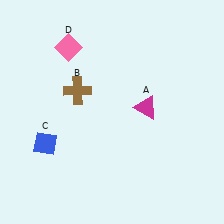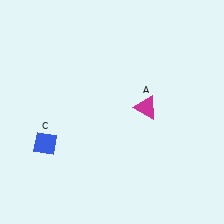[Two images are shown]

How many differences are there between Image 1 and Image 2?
There are 2 differences between the two images.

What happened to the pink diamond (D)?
The pink diamond (D) was removed in Image 2. It was in the top-left area of Image 1.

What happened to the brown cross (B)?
The brown cross (B) was removed in Image 2. It was in the top-left area of Image 1.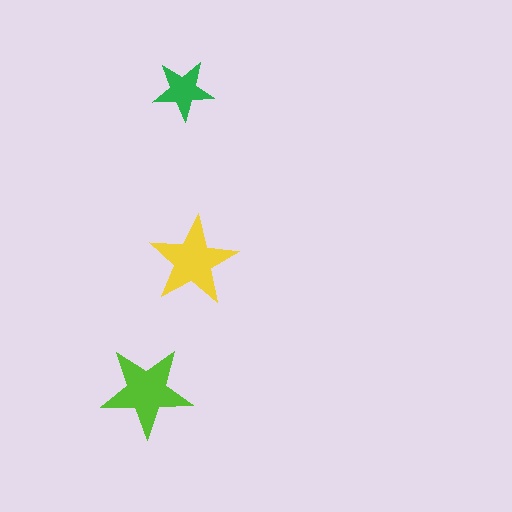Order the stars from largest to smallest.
the lime one, the yellow one, the green one.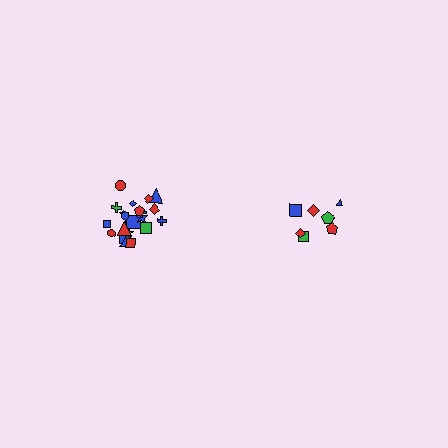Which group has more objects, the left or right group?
The left group.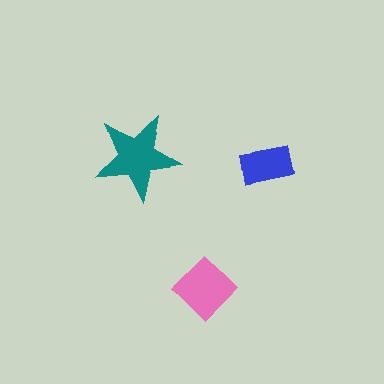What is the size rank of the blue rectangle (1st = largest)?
3rd.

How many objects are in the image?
There are 3 objects in the image.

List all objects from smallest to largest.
The blue rectangle, the pink diamond, the teal star.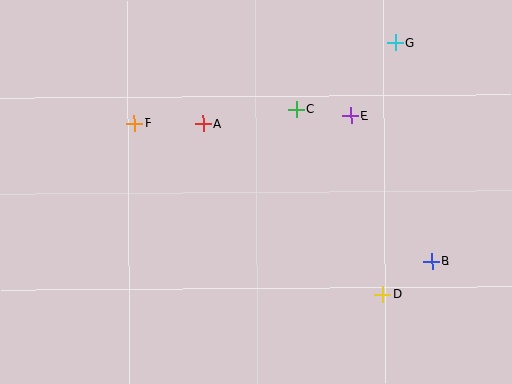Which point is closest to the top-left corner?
Point F is closest to the top-left corner.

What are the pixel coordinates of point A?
Point A is at (203, 124).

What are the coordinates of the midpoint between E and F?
The midpoint between E and F is at (243, 120).